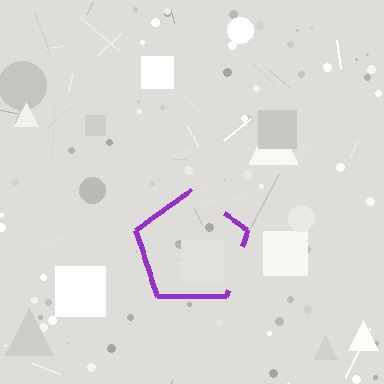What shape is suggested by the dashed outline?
The dashed outline suggests a pentagon.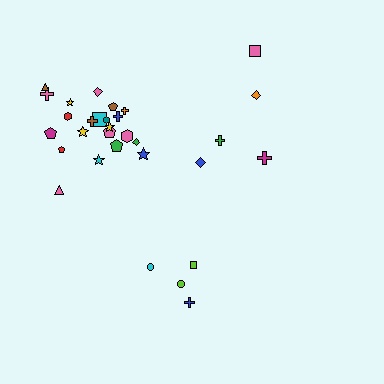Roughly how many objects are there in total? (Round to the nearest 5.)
Roughly 30 objects in total.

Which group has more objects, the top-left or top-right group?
The top-left group.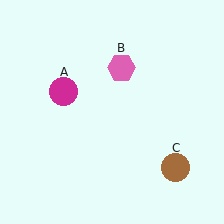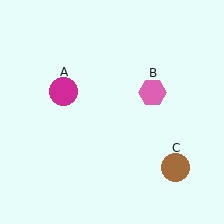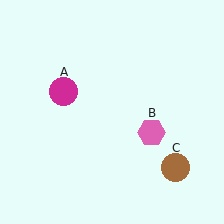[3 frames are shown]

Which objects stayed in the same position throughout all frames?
Magenta circle (object A) and brown circle (object C) remained stationary.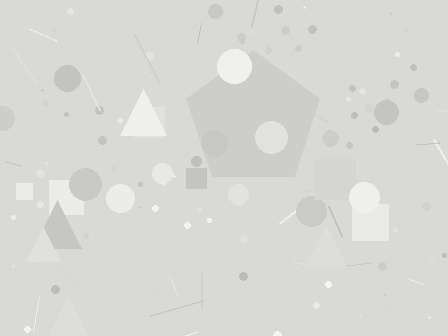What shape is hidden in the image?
A pentagon is hidden in the image.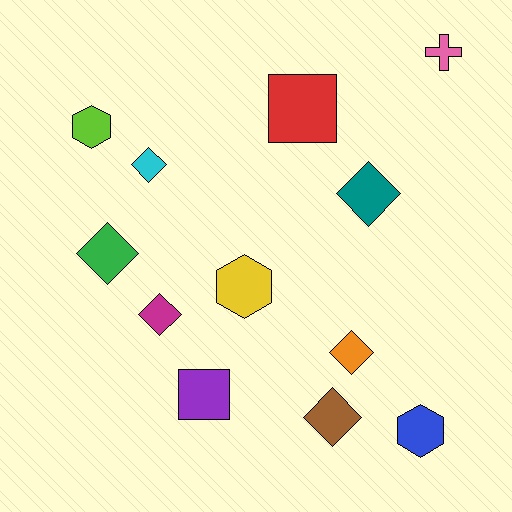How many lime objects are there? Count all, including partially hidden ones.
There is 1 lime object.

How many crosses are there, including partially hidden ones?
There is 1 cross.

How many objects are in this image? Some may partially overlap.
There are 12 objects.